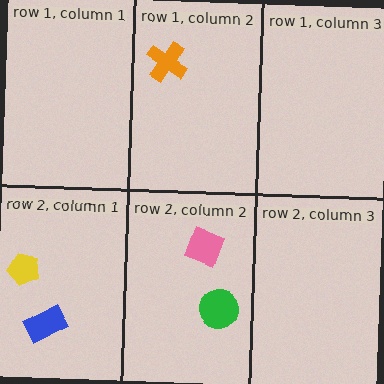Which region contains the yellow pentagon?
The row 2, column 1 region.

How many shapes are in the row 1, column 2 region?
1.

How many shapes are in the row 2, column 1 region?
2.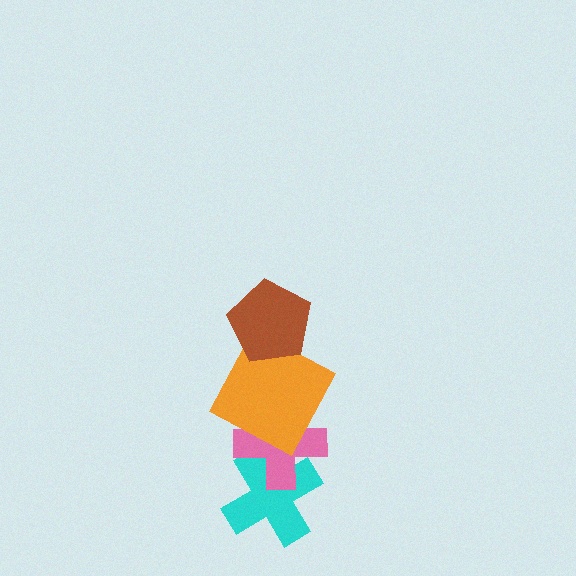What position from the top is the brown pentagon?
The brown pentagon is 1st from the top.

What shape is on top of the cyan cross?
The pink cross is on top of the cyan cross.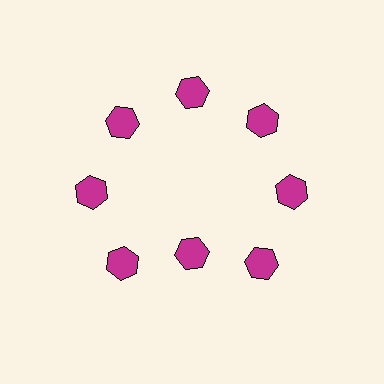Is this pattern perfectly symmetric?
No. The 8 magenta hexagons are arranged in a ring, but one element near the 6 o'clock position is pulled inward toward the center, breaking the 8-fold rotational symmetry.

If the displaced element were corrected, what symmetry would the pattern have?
It would have 8-fold rotational symmetry — the pattern would map onto itself every 45 degrees.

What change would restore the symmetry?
The symmetry would be restored by moving it outward, back onto the ring so that all 8 hexagons sit at equal angles and equal distance from the center.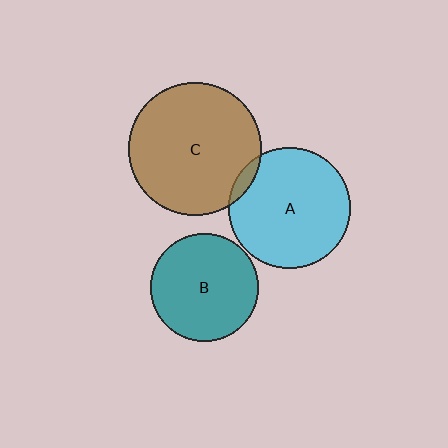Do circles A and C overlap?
Yes.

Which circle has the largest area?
Circle C (brown).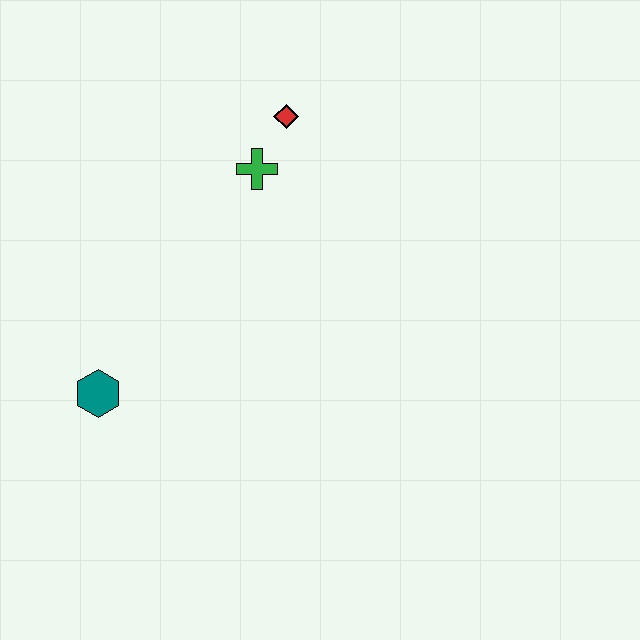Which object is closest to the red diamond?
The green cross is closest to the red diamond.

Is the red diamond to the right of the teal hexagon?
Yes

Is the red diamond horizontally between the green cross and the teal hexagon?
No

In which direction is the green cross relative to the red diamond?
The green cross is below the red diamond.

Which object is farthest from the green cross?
The teal hexagon is farthest from the green cross.